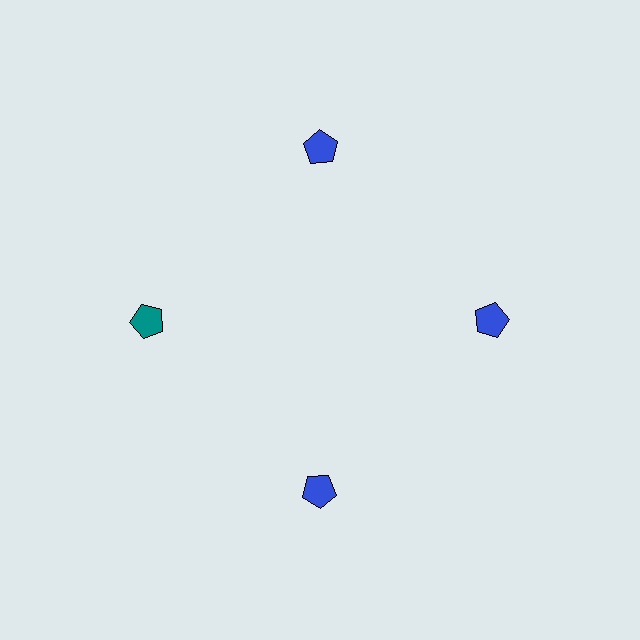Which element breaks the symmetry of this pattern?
The teal pentagon at roughly the 9 o'clock position breaks the symmetry. All other shapes are blue pentagons.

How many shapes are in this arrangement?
There are 4 shapes arranged in a ring pattern.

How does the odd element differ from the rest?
It has a different color: teal instead of blue.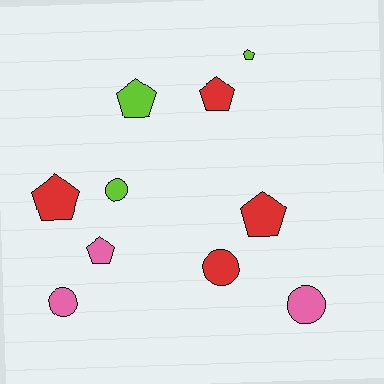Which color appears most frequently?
Red, with 4 objects.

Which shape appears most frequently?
Pentagon, with 6 objects.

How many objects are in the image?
There are 10 objects.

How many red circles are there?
There is 1 red circle.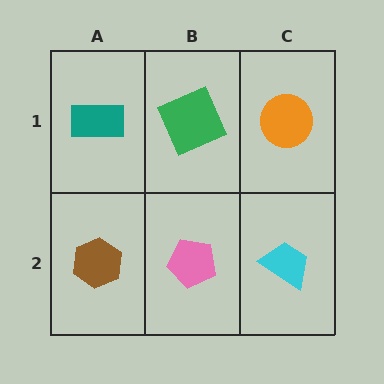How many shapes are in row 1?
3 shapes.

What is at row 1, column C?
An orange circle.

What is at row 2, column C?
A cyan trapezoid.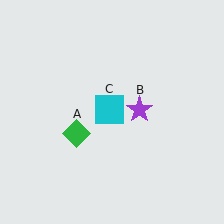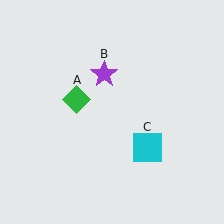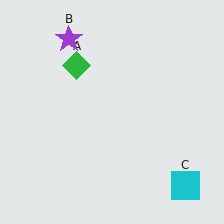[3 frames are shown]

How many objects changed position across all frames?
3 objects changed position: green diamond (object A), purple star (object B), cyan square (object C).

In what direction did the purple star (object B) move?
The purple star (object B) moved up and to the left.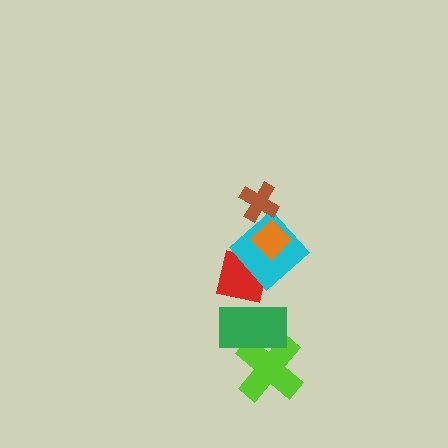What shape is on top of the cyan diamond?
The orange diamond is on top of the cyan diamond.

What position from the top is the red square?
The red square is 4th from the top.